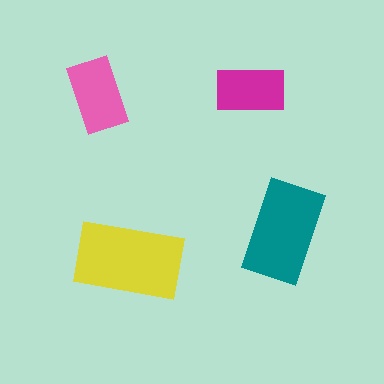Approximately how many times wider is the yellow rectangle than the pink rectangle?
About 1.5 times wider.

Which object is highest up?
The magenta rectangle is topmost.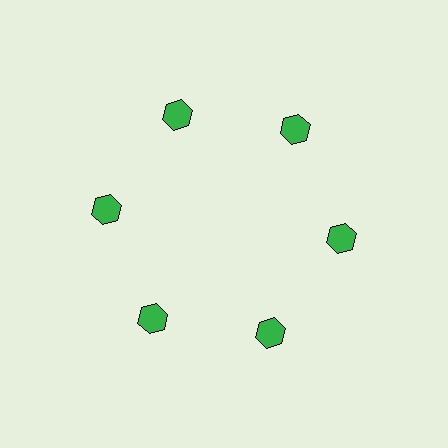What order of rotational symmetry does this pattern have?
This pattern has 6-fold rotational symmetry.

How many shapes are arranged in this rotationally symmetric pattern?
There are 6 shapes, arranged in 6 groups of 1.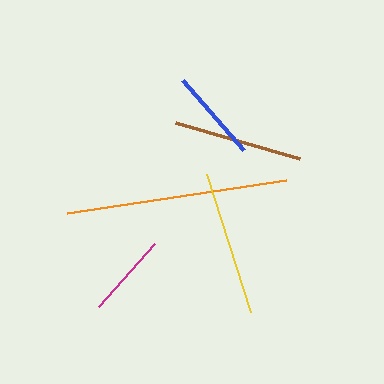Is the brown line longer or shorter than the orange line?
The orange line is longer than the brown line.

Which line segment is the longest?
The orange line is the longest at approximately 222 pixels.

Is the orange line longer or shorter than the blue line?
The orange line is longer than the blue line.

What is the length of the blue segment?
The blue segment is approximately 93 pixels long.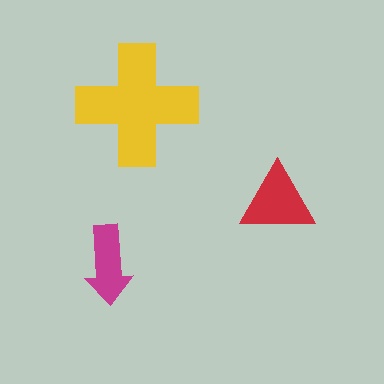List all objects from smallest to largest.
The magenta arrow, the red triangle, the yellow cross.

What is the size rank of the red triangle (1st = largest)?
2nd.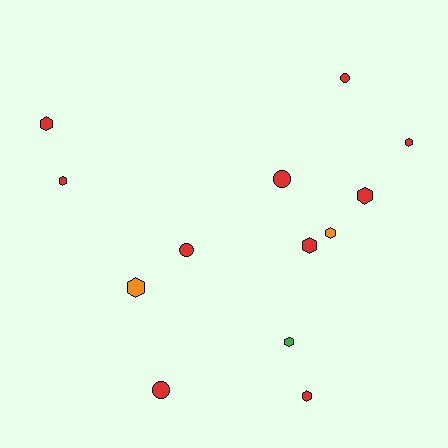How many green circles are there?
There are no green circles.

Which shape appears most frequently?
Hexagon, with 9 objects.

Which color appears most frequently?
Red, with 10 objects.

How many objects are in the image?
There are 13 objects.